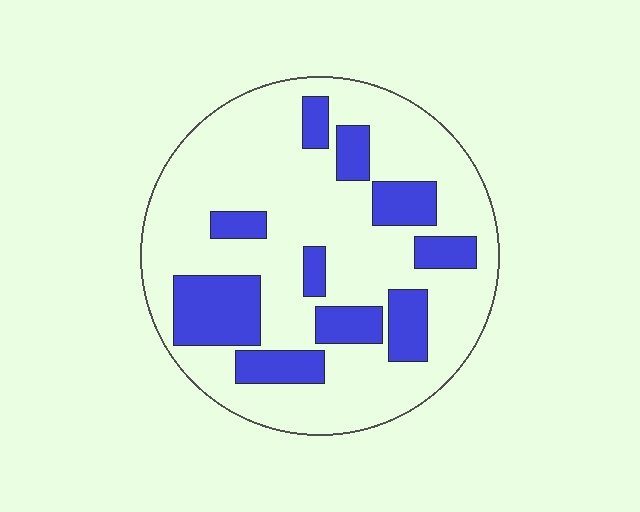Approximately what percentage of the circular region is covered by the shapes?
Approximately 25%.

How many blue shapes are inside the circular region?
10.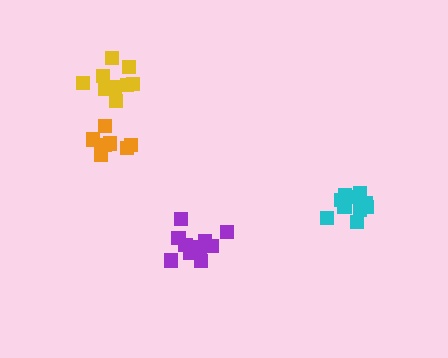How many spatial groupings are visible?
There are 4 spatial groupings.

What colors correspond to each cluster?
The clusters are colored: orange, yellow, cyan, purple.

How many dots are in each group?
Group 1: 7 dots, Group 2: 9 dots, Group 3: 12 dots, Group 4: 11 dots (39 total).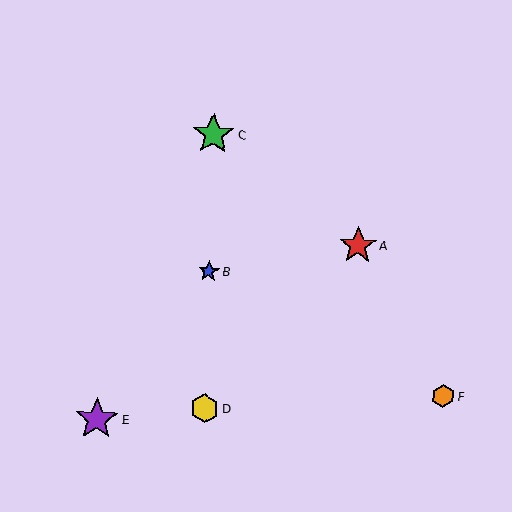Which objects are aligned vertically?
Objects B, C, D are aligned vertically.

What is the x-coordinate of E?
Object E is at x≈97.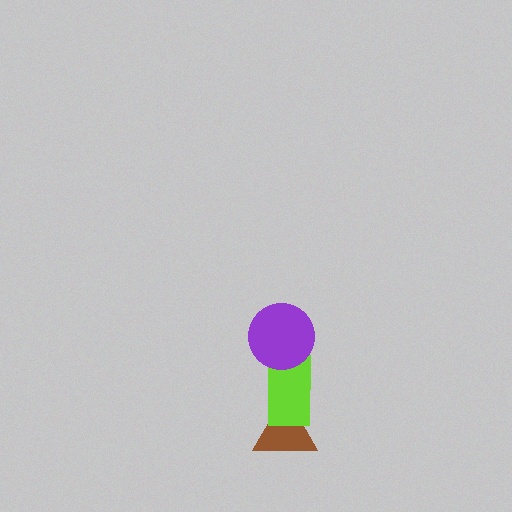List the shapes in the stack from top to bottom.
From top to bottom: the purple circle, the lime rectangle, the brown triangle.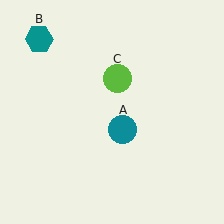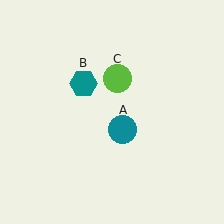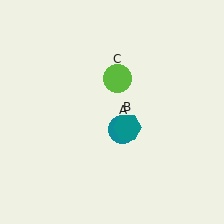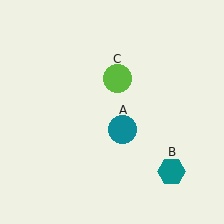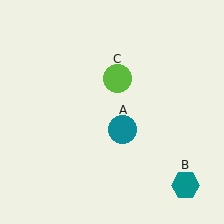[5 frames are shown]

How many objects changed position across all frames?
1 object changed position: teal hexagon (object B).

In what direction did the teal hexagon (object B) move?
The teal hexagon (object B) moved down and to the right.